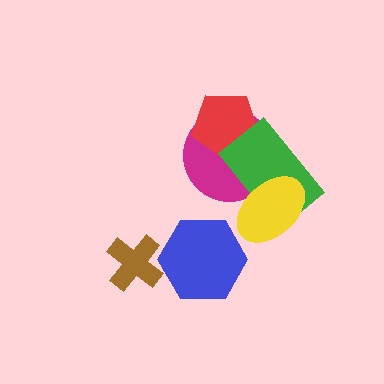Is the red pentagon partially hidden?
Yes, it is partially covered by another shape.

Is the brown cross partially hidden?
No, no other shape covers it.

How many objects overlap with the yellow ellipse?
2 objects overlap with the yellow ellipse.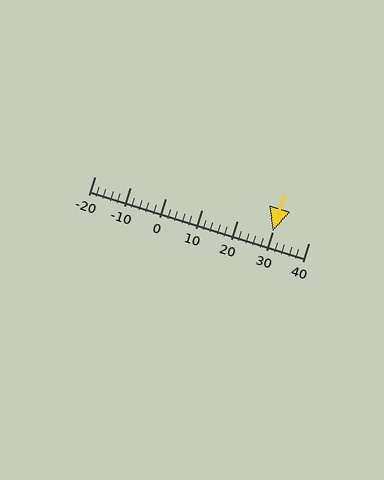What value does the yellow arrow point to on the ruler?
The yellow arrow points to approximately 30.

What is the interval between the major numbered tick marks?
The major tick marks are spaced 10 units apart.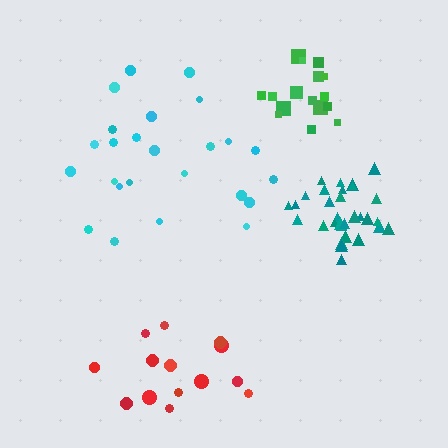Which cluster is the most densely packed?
Teal.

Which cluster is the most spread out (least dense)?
Red.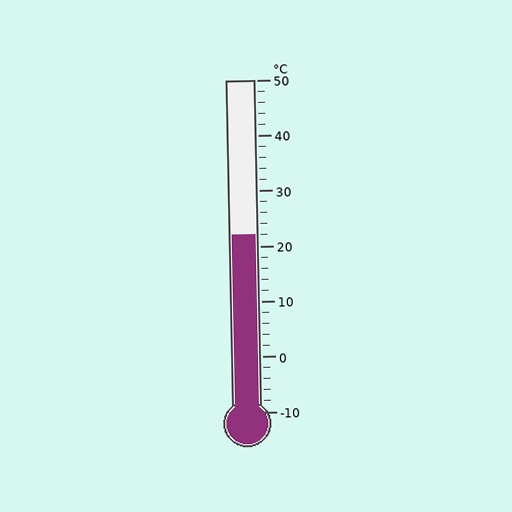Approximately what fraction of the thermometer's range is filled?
The thermometer is filled to approximately 55% of its range.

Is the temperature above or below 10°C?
The temperature is above 10°C.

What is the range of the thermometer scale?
The thermometer scale ranges from -10°C to 50°C.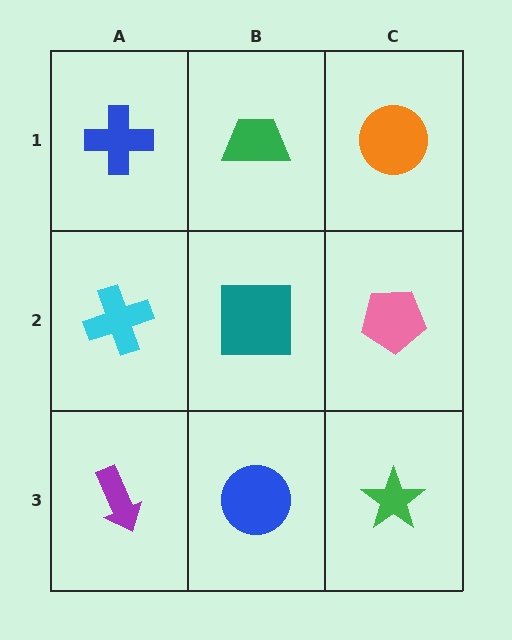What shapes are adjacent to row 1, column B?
A teal square (row 2, column B), a blue cross (row 1, column A), an orange circle (row 1, column C).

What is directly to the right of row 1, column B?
An orange circle.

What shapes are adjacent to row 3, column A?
A cyan cross (row 2, column A), a blue circle (row 3, column B).